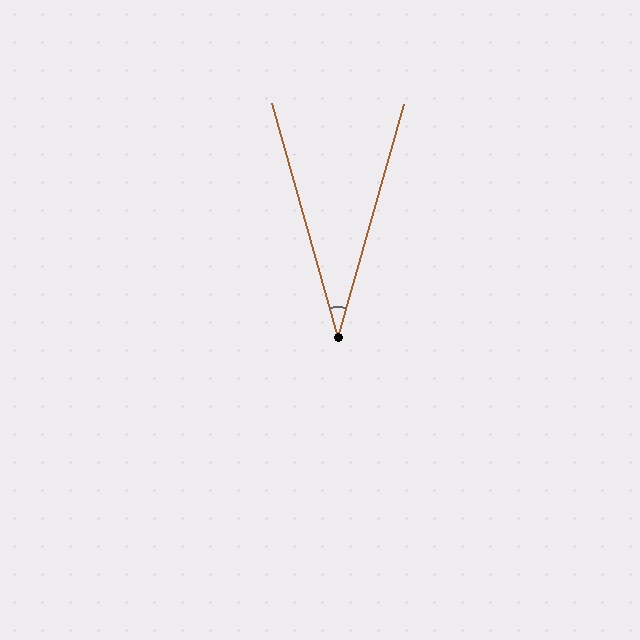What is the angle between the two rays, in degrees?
Approximately 32 degrees.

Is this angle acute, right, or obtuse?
It is acute.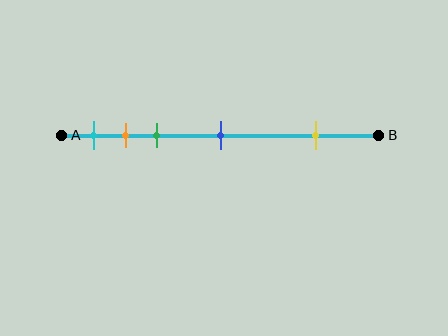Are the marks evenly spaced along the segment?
No, the marks are not evenly spaced.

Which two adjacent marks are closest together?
The orange and green marks are the closest adjacent pair.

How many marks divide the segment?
There are 5 marks dividing the segment.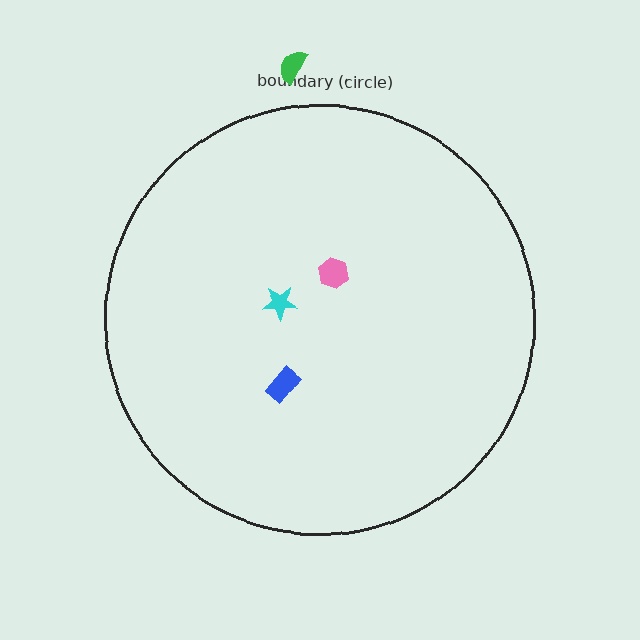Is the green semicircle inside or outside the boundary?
Outside.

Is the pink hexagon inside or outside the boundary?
Inside.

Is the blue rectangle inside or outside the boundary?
Inside.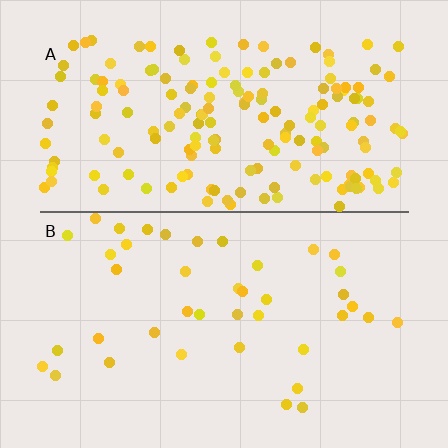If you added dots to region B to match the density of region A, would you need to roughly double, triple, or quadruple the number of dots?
Approximately quadruple.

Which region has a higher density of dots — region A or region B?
A (the top).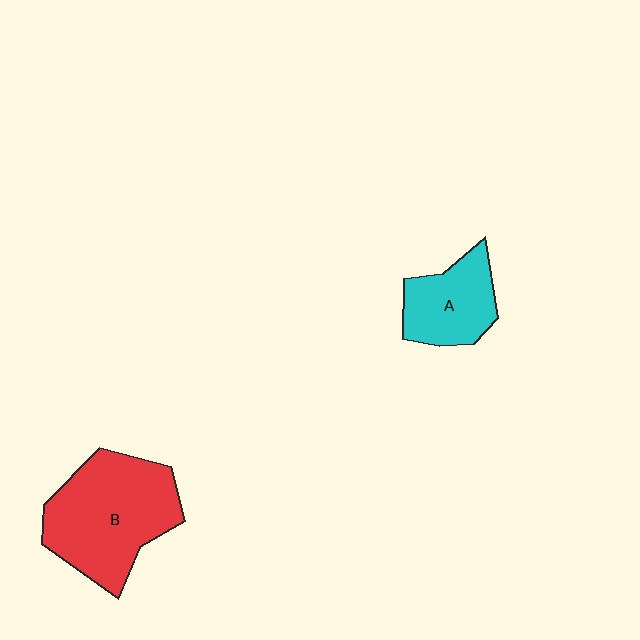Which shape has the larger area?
Shape B (red).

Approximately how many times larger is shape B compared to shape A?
Approximately 1.9 times.